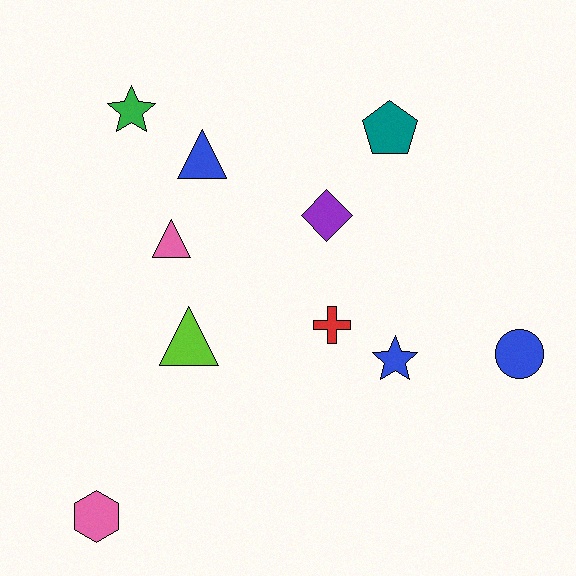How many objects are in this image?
There are 10 objects.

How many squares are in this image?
There are no squares.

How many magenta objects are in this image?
There are no magenta objects.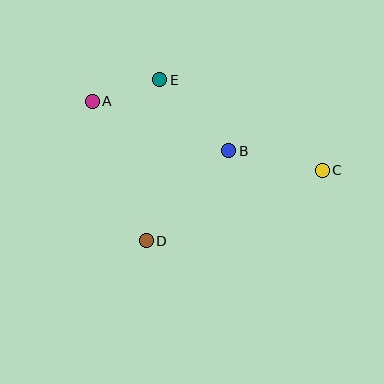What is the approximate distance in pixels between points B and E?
The distance between B and E is approximately 99 pixels.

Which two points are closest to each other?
Points A and E are closest to each other.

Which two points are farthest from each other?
Points A and C are farthest from each other.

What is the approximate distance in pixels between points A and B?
The distance between A and B is approximately 145 pixels.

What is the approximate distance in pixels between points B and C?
The distance between B and C is approximately 96 pixels.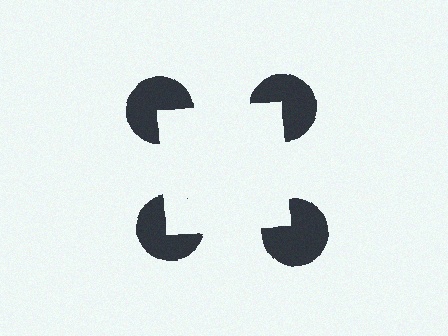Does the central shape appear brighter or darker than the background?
It typically appears slightly brighter than the background, even though no actual brightness change is drawn.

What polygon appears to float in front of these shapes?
An illusory square — its edges are inferred from the aligned wedge cuts in the pac-man discs, not physically drawn.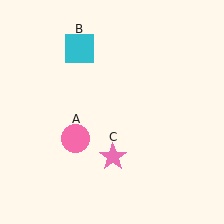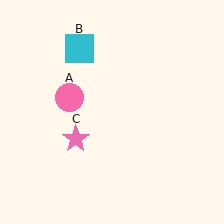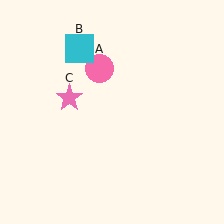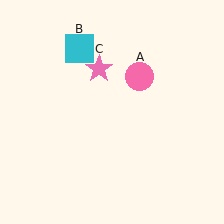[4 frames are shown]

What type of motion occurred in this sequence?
The pink circle (object A), pink star (object C) rotated clockwise around the center of the scene.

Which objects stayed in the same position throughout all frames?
Cyan square (object B) remained stationary.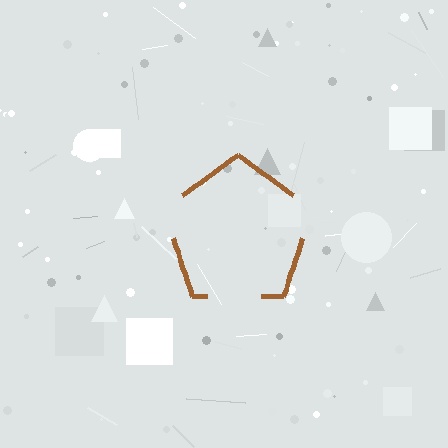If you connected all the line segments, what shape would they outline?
They would outline a pentagon.